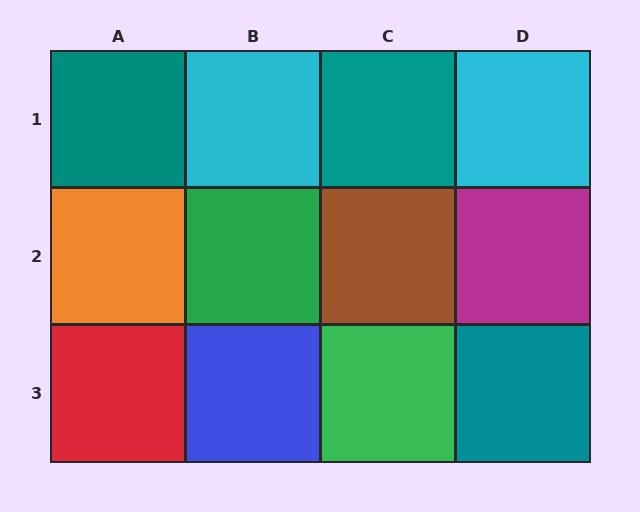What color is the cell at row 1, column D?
Cyan.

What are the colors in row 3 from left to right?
Red, blue, green, teal.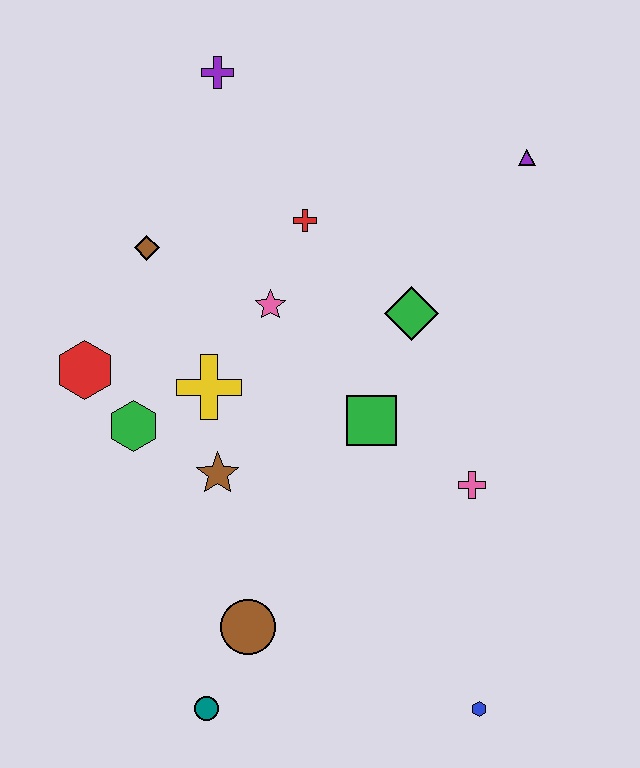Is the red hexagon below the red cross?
Yes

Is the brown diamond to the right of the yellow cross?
No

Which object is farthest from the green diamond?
The teal circle is farthest from the green diamond.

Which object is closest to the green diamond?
The green square is closest to the green diamond.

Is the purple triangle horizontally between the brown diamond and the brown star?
No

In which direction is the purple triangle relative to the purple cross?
The purple triangle is to the right of the purple cross.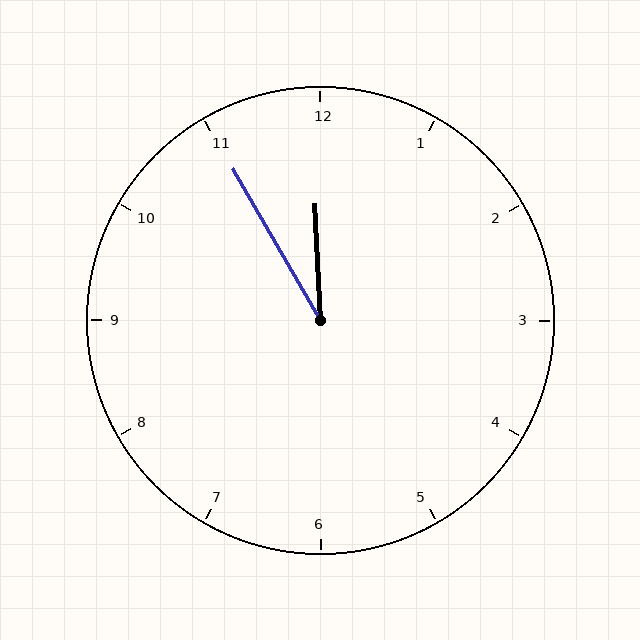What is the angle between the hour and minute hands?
Approximately 28 degrees.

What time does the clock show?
11:55.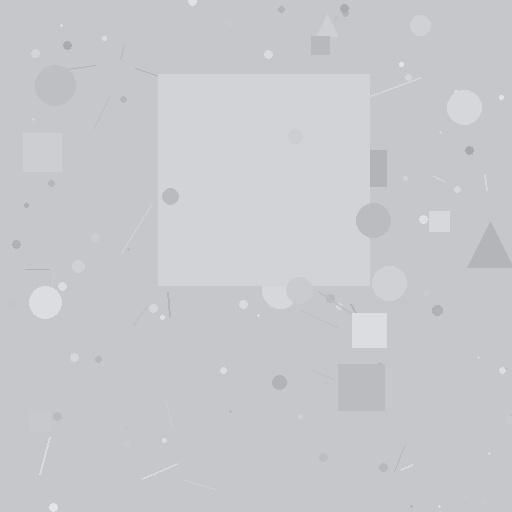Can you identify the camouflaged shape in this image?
The camouflaged shape is a square.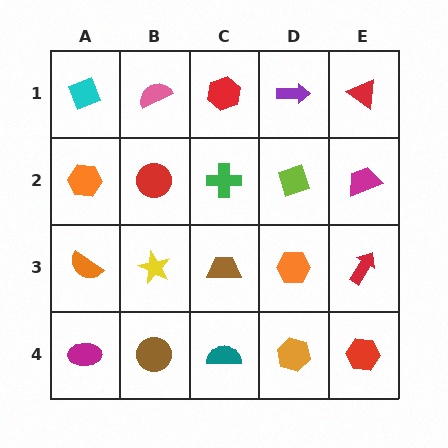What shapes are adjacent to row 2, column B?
A pink semicircle (row 1, column B), a yellow star (row 3, column B), an orange hexagon (row 2, column A), a green cross (row 2, column C).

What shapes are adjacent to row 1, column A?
An orange hexagon (row 2, column A), a pink semicircle (row 1, column B).